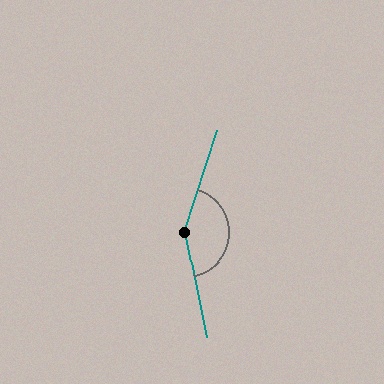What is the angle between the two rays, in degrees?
Approximately 151 degrees.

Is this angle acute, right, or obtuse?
It is obtuse.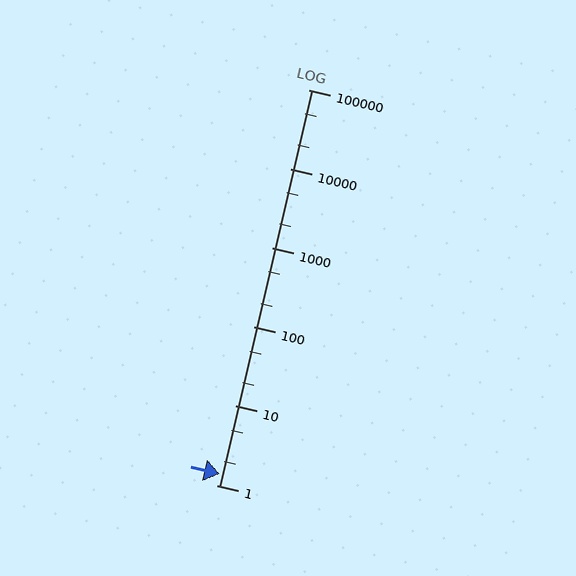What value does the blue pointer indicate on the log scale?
The pointer indicates approximately 1.4.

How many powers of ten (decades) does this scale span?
The scale spans 5 decades, from 1 to 100000.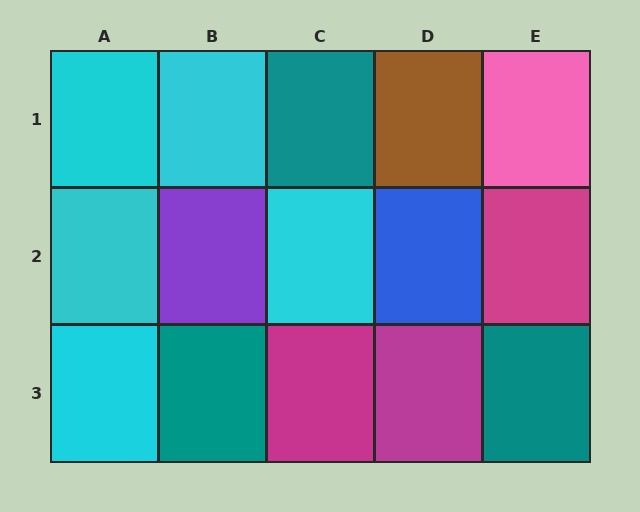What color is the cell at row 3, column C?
Magenta.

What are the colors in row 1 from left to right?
Cyan, cyan, teal, brown, pink.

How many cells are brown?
1 cell is brown.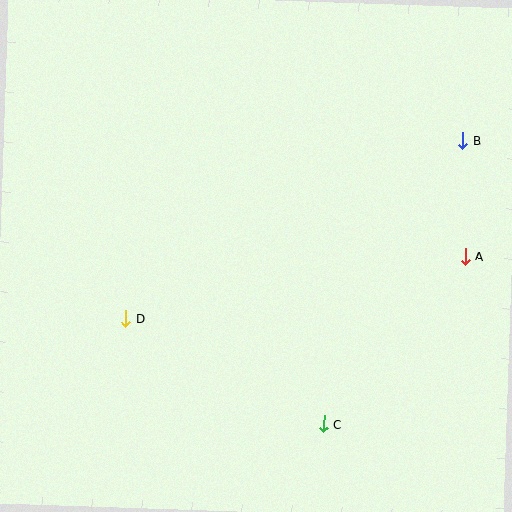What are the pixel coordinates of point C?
Point C is at (323, 424).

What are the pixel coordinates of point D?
Point D is at (126, 318).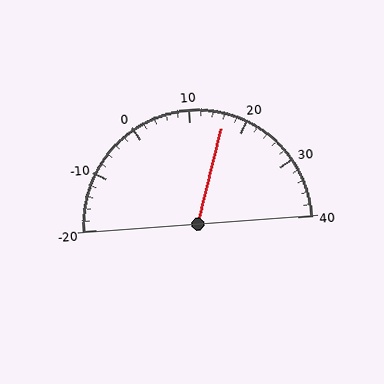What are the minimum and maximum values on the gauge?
The gauge ranges from -20 to 40.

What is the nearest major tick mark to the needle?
The nearest major tick mark is 20.